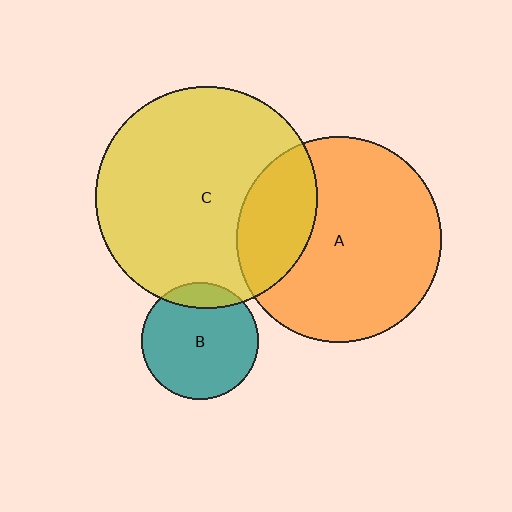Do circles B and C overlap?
Yes.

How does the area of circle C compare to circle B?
Approximately 3.6 times.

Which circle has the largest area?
Circle C (yellow).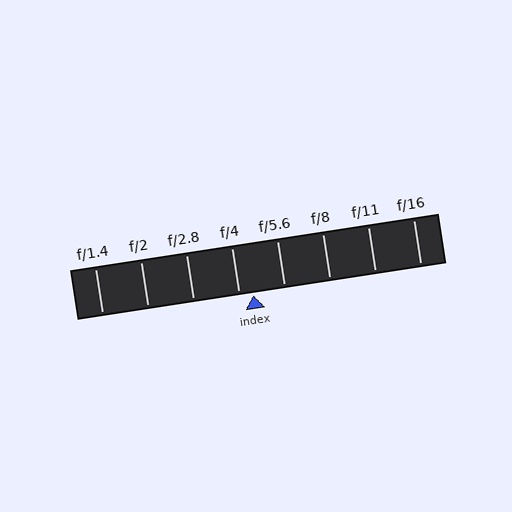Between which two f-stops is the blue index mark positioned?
The index mark is between f/4 and f/5.6.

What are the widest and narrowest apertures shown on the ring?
The widest aperture shown is f/1.4 and the narrowest is f/16.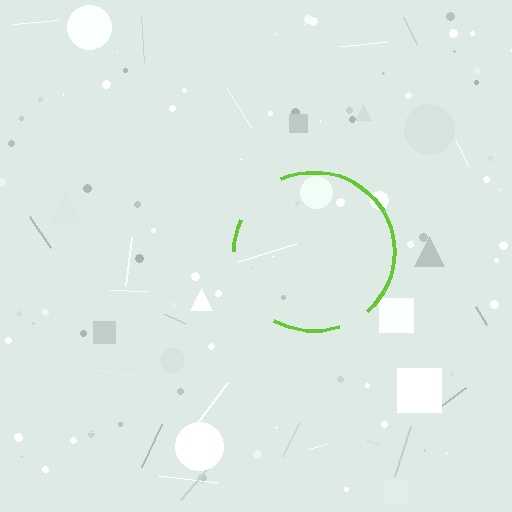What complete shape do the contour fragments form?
The contour fragments form a circle.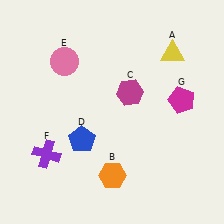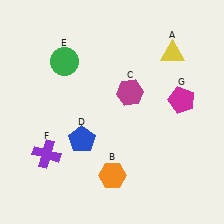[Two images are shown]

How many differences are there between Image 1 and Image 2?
There is 1 difference between the two images.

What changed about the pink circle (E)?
In Image 1, E is pink. In Image 2, it changed to green.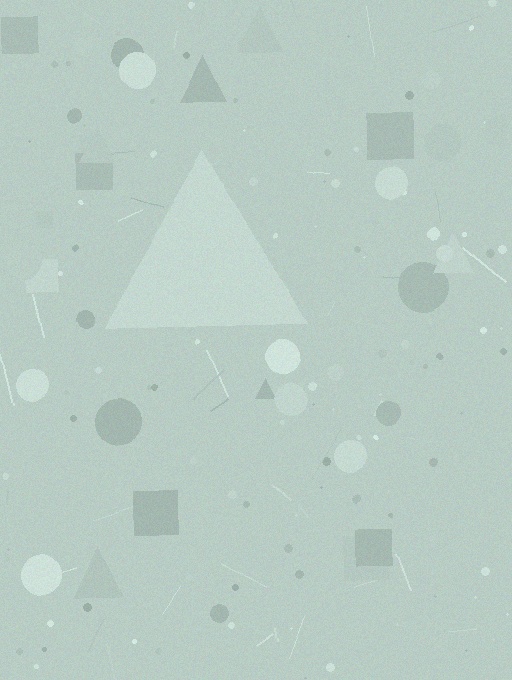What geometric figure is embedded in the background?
A triangle is embedded in the background.